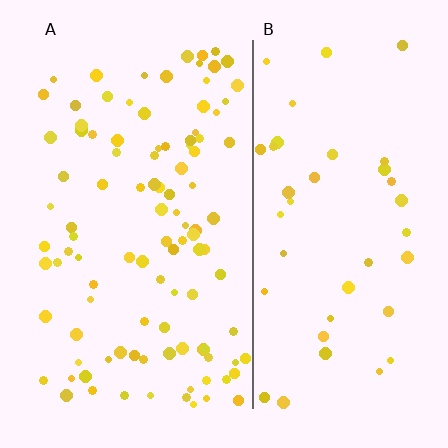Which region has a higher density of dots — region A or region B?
A (the left).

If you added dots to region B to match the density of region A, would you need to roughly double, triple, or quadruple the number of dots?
Approximately double.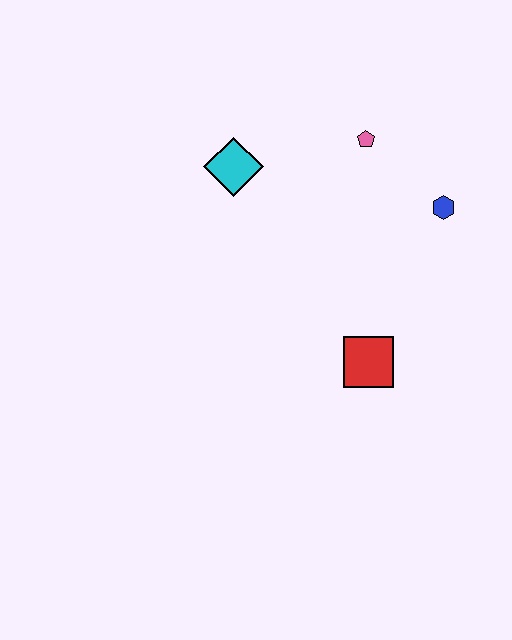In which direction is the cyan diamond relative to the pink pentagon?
The cyan diamond is to the left of the pink pentagon.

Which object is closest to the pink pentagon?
The blue hexagon is closest to the pink pentagon.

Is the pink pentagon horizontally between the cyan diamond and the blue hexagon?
Yes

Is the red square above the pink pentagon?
No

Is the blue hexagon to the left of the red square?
No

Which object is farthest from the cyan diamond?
The red square is farthest from the cyan diamond.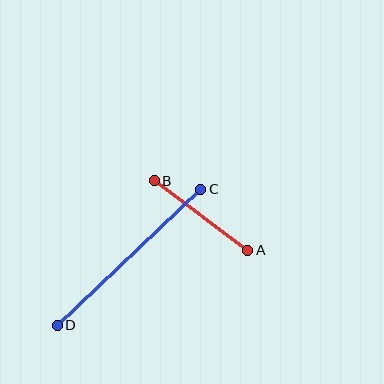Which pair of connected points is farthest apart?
Points C and D are farthest apart.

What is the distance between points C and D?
The distance is approximately 198 pixels.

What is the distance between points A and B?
The distance is approximately 117 pixels.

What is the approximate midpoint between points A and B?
The midpoint is at approximately (201, 216) pixels.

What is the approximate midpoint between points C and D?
The midpoint is at approximately (129, 257) pixels.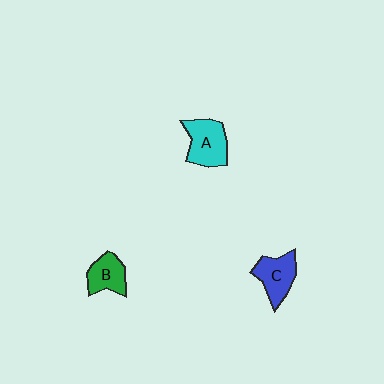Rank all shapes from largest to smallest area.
From largest to smallest: A (cyan), C (blue), B (green).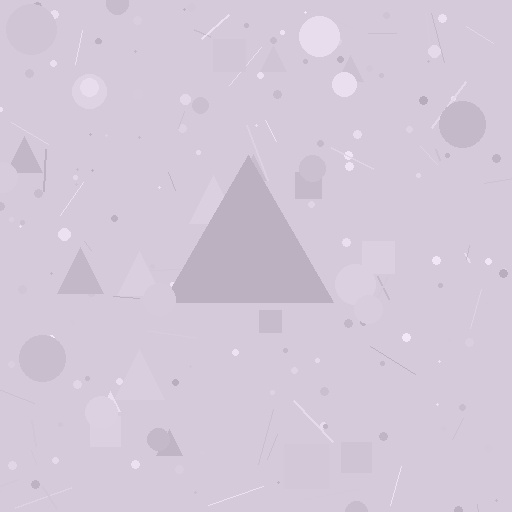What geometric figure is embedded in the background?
A triangle is embedded in the background.